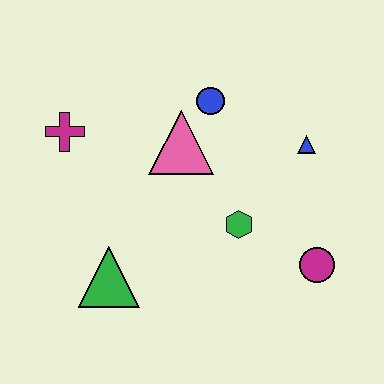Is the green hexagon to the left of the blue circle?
No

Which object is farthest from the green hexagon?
The magenta cross is farthest from the green hexagon.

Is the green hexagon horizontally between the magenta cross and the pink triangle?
No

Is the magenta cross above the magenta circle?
Yes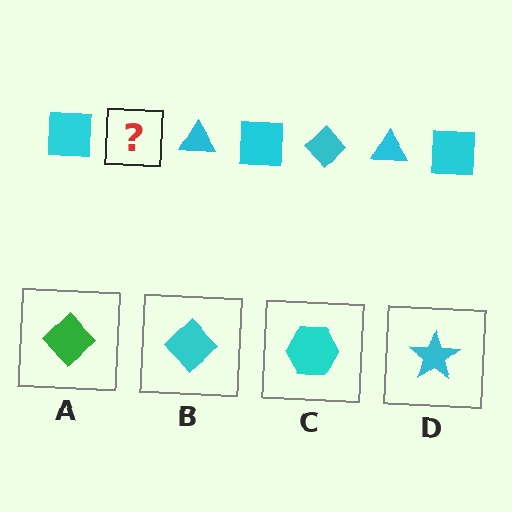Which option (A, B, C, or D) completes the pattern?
B.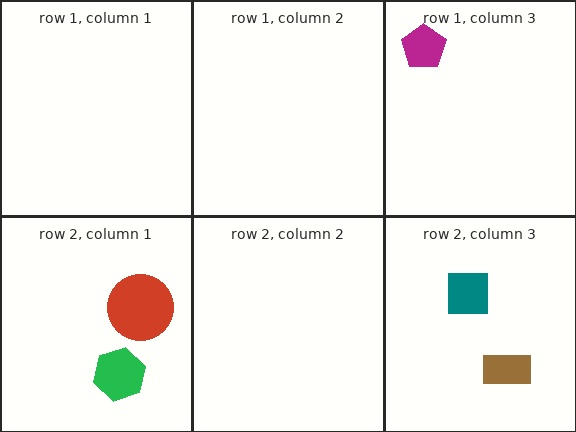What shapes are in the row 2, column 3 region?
The teal square, the brown rectangle.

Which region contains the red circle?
The row 2, column 1 region.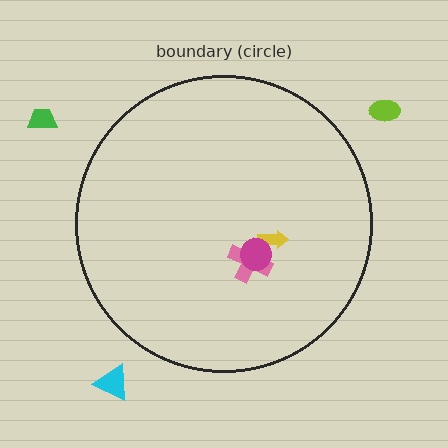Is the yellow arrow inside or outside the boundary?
Inside.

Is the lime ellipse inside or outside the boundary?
Outside.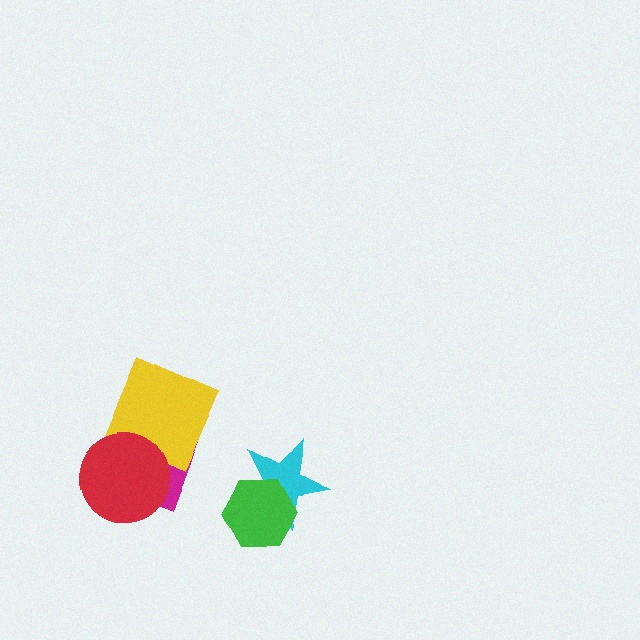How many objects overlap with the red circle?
2 objects overlap with the red circle.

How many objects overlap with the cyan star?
1 object overlaps with the cyan star.